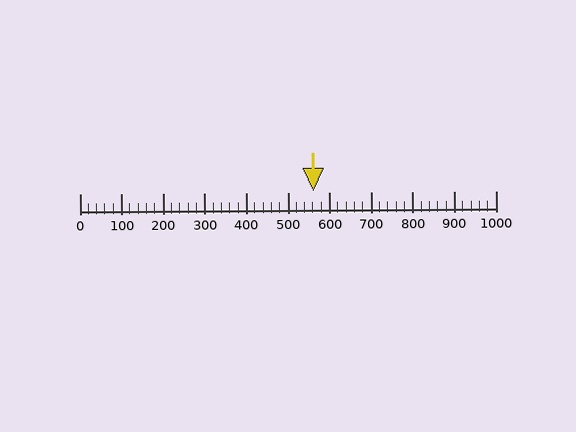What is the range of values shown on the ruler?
The ruler shows values from 0 to 1000.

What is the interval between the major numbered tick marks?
The major tick marks are spaced 100 units apart.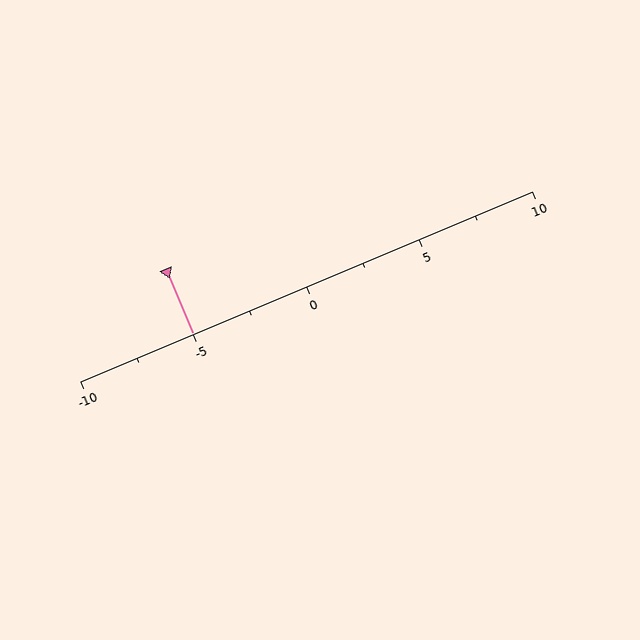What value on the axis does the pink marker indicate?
The marker indicates approximately -5.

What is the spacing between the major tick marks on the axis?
The major ticks are spaced 5 apart.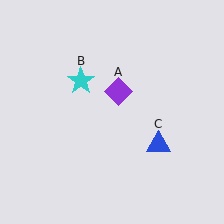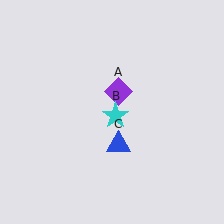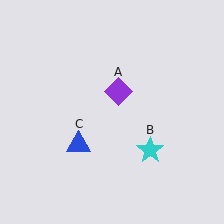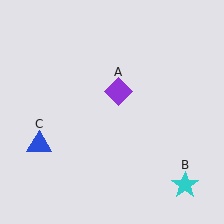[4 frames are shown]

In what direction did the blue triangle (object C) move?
The blue triangle (object C) moved left.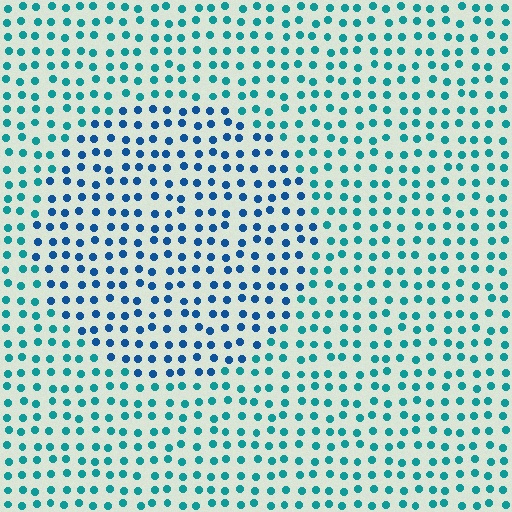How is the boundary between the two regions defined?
The boundary is defined purely by a slight shift in hue (about 32 degrees). Spacing, size, and orientation are identical on both sides.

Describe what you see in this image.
The image is filled with small teal elements in a uniform arrangement. A circle-shaped region is visible where the elements are tinted to a slightly different hue, forming a subtle color boundary.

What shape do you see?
I see a circle.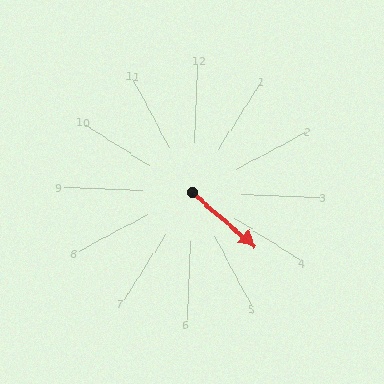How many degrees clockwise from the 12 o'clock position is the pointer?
Approximately 129 degrees.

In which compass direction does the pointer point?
Southeast.